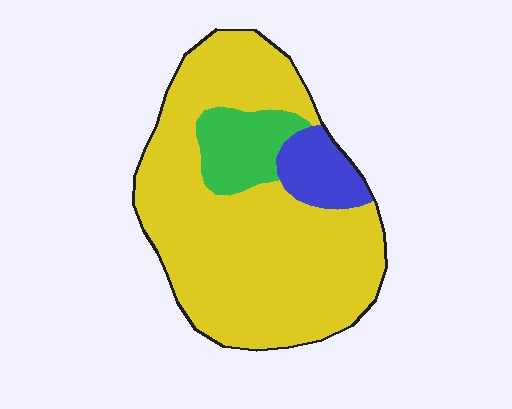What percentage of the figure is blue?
Blue takes up less than a sixth of the figure.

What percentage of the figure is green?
Green covers 12% of the figure.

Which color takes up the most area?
Yellow, at roughly 80%.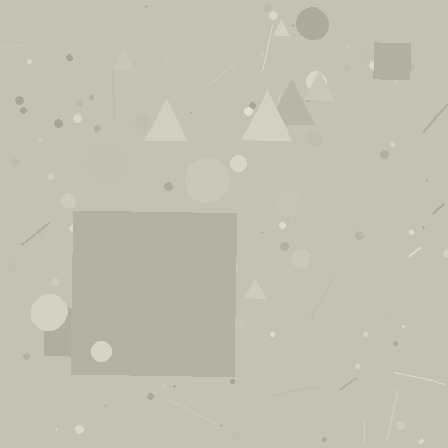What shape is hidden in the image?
A square is hidden in the image.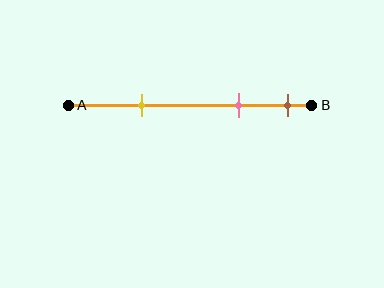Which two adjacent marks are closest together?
The pink and brown marks are the closest adjacent pair.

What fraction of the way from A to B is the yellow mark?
The yellow mark is approximately 30% (0.3) of the way from A to B.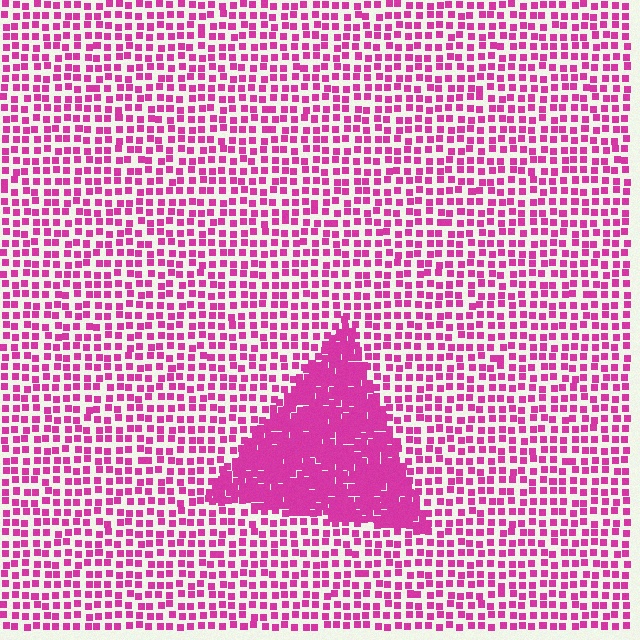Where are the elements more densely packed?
The elements are more densely packed inside the triangle boundary.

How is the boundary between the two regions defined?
The boundary is defined by a change in element density (approximately 2.6x ratio). All elements are the same color, size, and shape.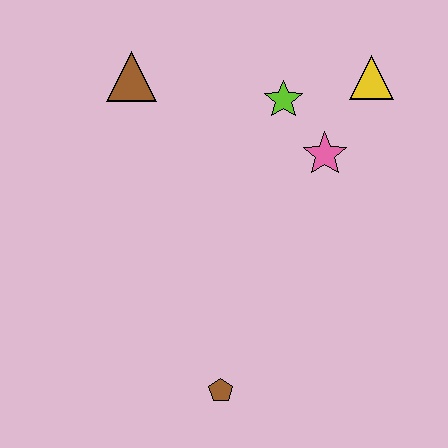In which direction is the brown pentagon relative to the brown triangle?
The brown pentagon is below the brown triangle.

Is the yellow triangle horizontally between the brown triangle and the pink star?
No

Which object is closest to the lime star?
The pink star is closest to the lime star.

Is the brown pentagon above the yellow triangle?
No